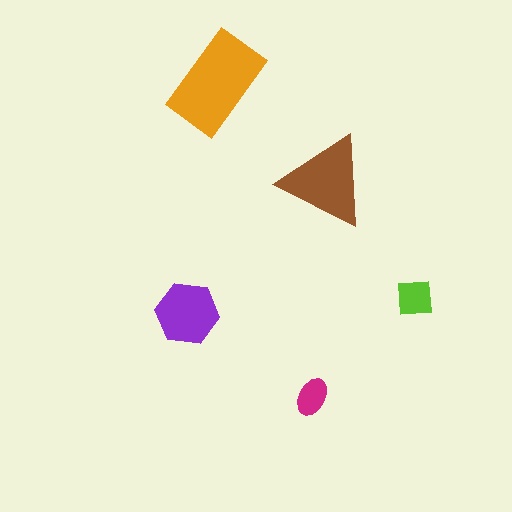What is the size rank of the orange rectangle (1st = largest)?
1st.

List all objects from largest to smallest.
The orange rectangle, the brown triangle, the purple hexagon, the lime square, the magenta ellipse.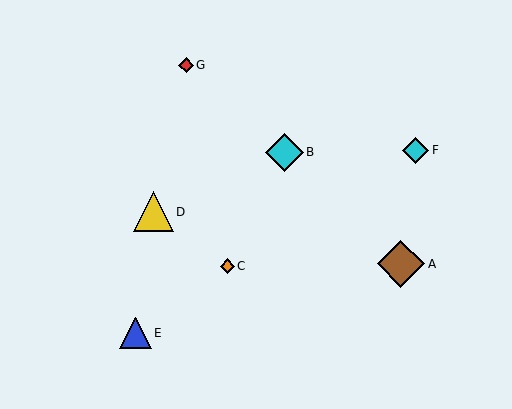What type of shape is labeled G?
Shape G is a red diamond.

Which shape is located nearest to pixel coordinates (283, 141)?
The cyan diamond (labeled B) at (284, 152) is nearest to that location.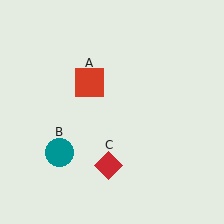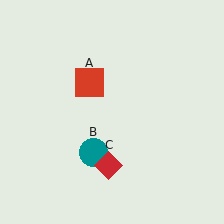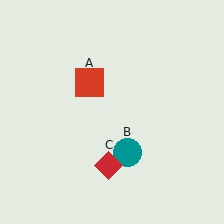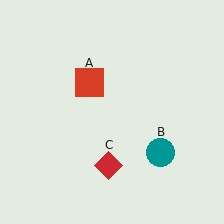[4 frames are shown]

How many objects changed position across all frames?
1 object changed position: teal circle (object B).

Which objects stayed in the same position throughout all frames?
Red square (object A) and red diamond (object C) remained stationary.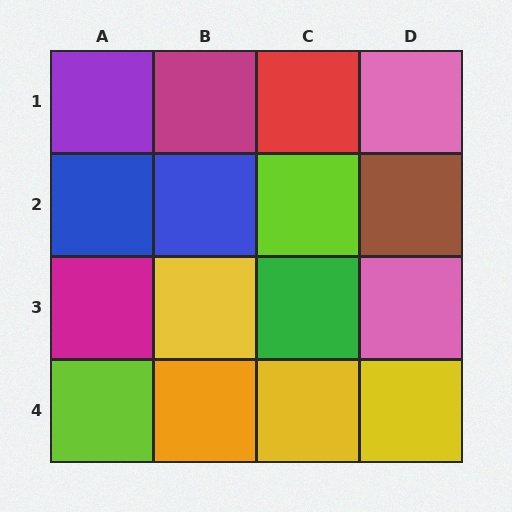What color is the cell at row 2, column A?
Blue.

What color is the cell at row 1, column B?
Magenta.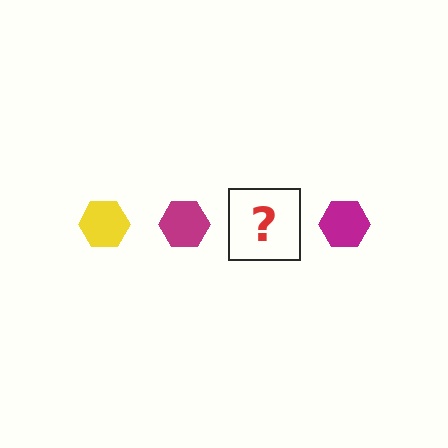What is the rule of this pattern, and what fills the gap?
The rule is that the pattern cycles through yellow, magenta hexagons. The gap should be filled with a yellow hexagon.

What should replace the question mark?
The question mark should be replaced with a yellow hexagon.